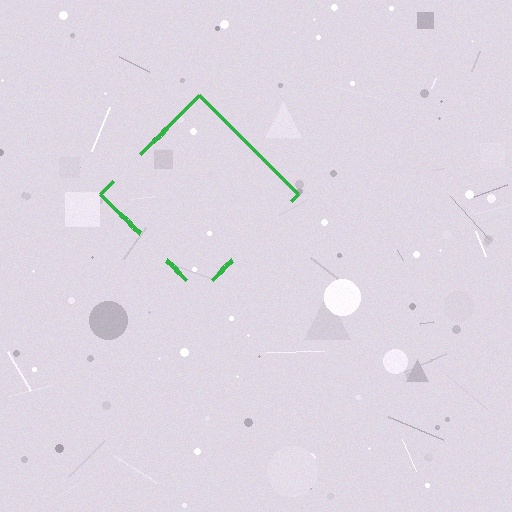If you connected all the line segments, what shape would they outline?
They would outline a diamond.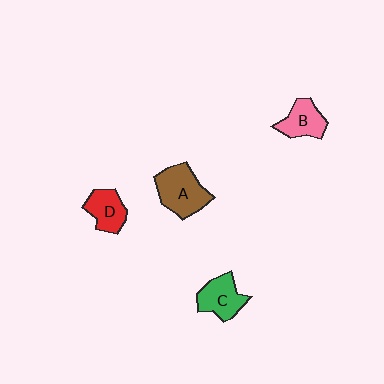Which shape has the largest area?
Shape A (brown).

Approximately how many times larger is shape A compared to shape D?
Approximately 1.5 times.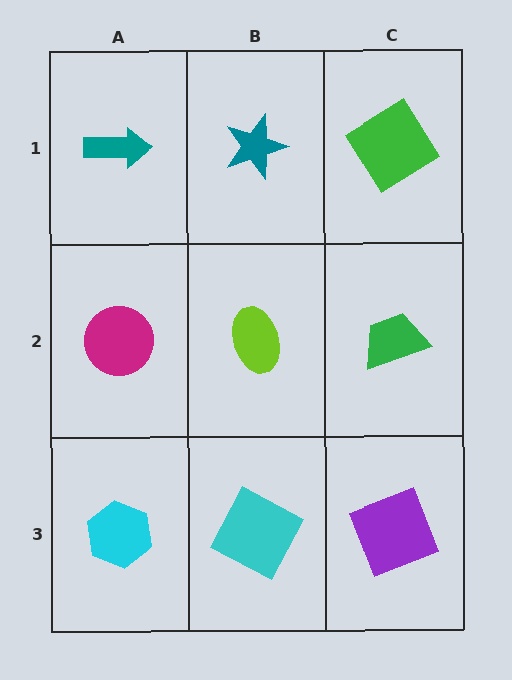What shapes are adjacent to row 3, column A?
A magenta circle (row 2, column A), a cyan square (row 3, column B).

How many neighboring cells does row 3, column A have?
2.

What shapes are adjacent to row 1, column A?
A magenta circle (row 2, column A), a teal star (row 1, column B).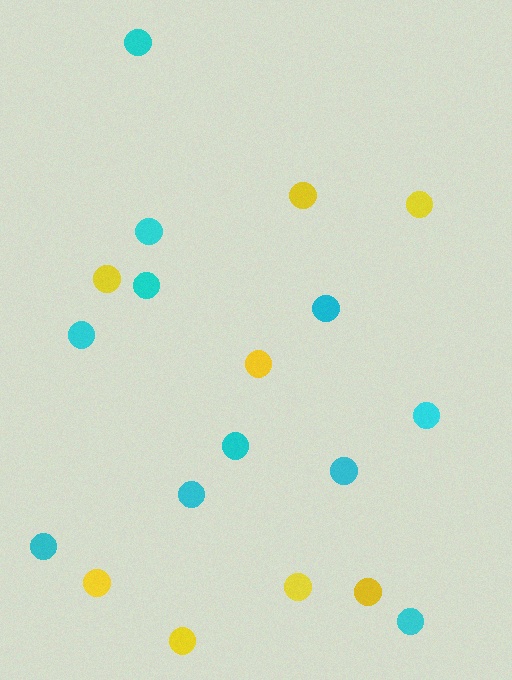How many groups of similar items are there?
There are 2 groups: one group of yellow circles (8) and one group of cyan circles (11).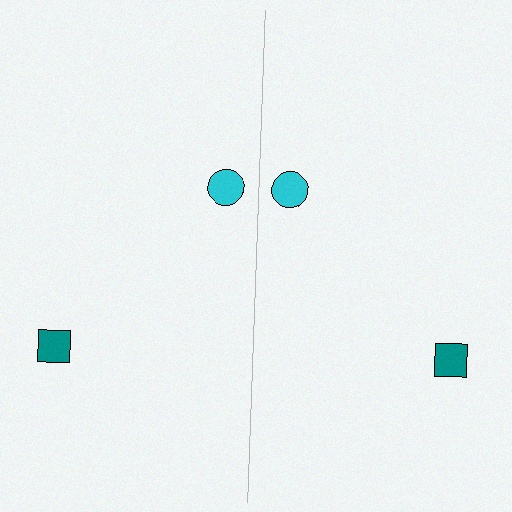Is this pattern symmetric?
Yes, this pattern has bilateral (reflection) symmetry.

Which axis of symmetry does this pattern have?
The pattern has a vertical axis of symmetry running through the center of the image.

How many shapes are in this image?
There are 4 shapes in this image.